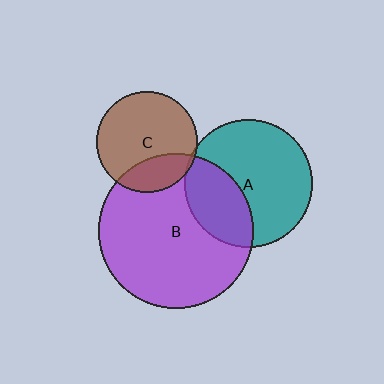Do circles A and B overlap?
Yes.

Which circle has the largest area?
Circle B (purple).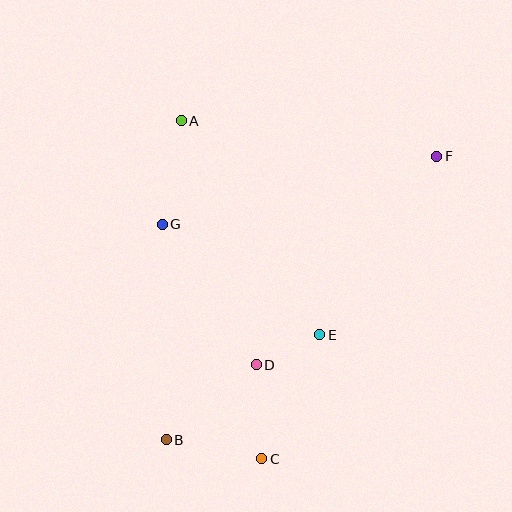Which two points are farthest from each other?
Points B and F are farthest from each other.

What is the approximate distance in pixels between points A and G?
The distance between A and G is approximately 106 pixels.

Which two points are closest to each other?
Points D and E are closest to each other.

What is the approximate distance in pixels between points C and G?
The distance between C and G is approximately 255 pixels.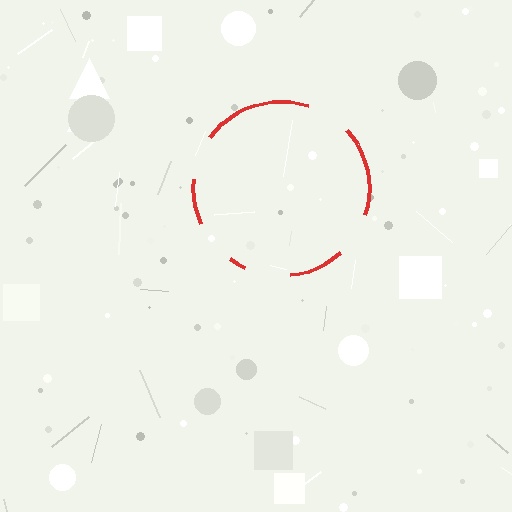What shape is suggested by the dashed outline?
The dashed outline suggests a circle.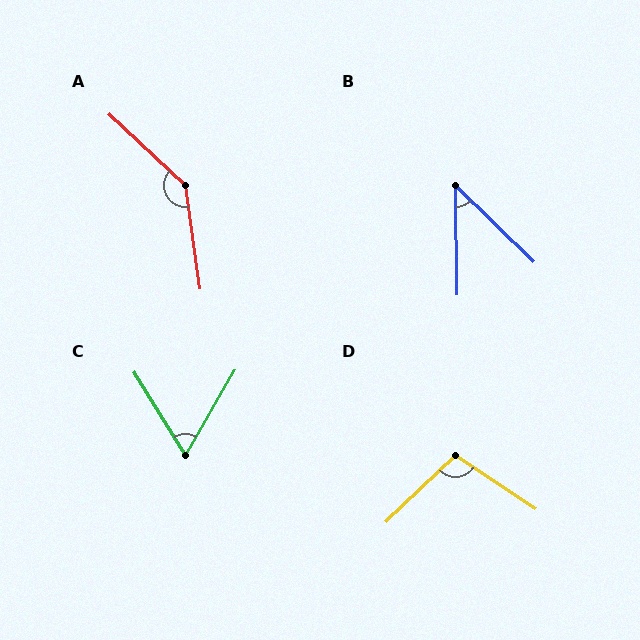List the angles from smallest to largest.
B (45°), C (62°), D (103°), A (141°).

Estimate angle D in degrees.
Approximately 103 degrees.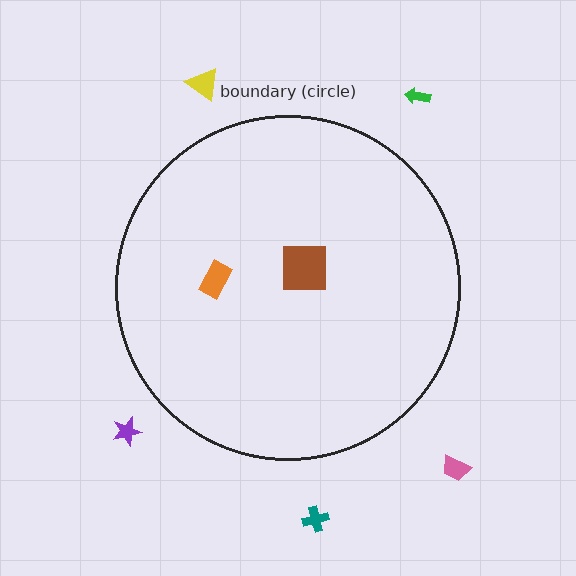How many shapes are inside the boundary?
2 inside, 5 outside.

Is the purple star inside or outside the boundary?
Outside.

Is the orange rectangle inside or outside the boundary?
Inside.